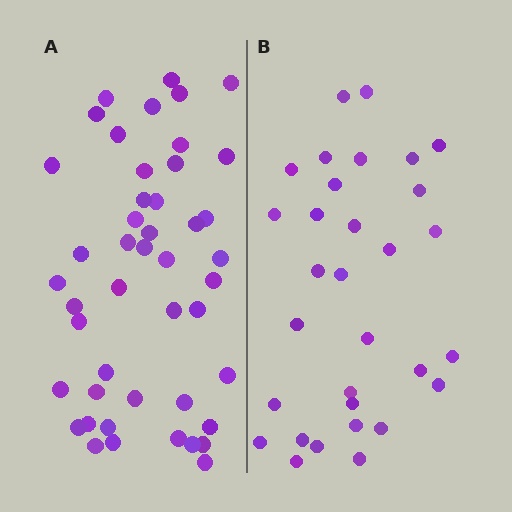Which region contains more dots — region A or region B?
Region A (the left region) has more dots.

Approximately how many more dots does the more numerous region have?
Region A has approximately 15 more dots than region B.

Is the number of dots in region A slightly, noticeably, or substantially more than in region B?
Region A has substantially more. The ratio is roughly 1.5 to 1.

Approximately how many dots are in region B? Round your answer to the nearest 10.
About 30 dots. (The exact count is 31, which rounds to 30.)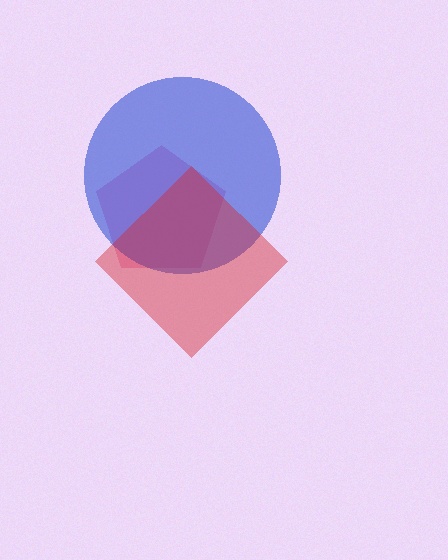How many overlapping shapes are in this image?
There are 3 overlapping shapes in the image.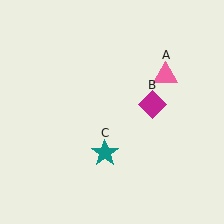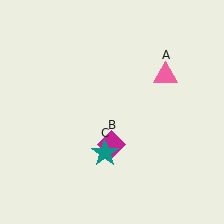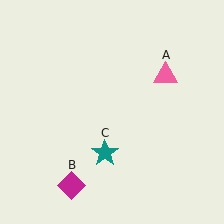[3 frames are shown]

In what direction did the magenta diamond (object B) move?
The magenta diamond (object B) moved down and to the left.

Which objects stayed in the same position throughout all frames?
Pink triangle (object A) and teal star (object C) remained stationary.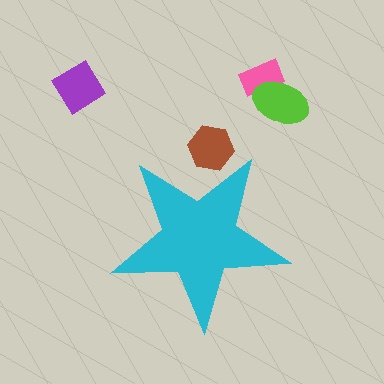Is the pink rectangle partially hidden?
No, the pink rectangle is fully visible.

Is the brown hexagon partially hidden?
Yes, the brown hexagon is partially hidden behind the cyan star.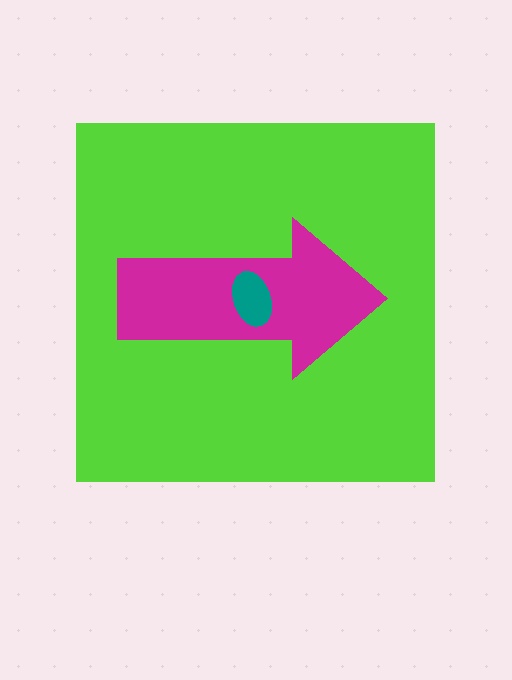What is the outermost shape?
The lime square.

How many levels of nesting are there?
3.